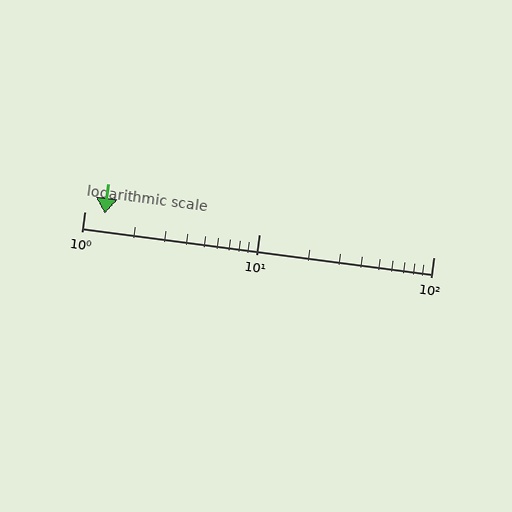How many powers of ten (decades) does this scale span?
The scale spans 2 decades, from 1 to 100.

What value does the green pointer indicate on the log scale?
The pointer indicates approximately 1.3.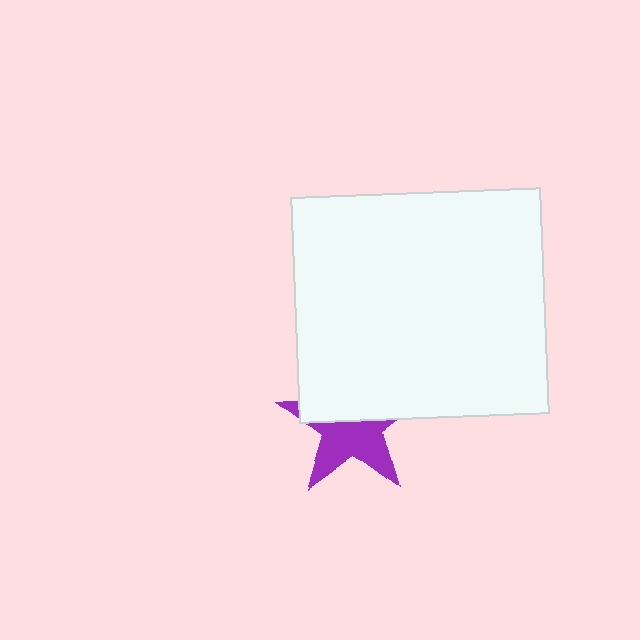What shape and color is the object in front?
The object in front is a white rectangle.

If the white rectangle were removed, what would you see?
You would see the complete purple star.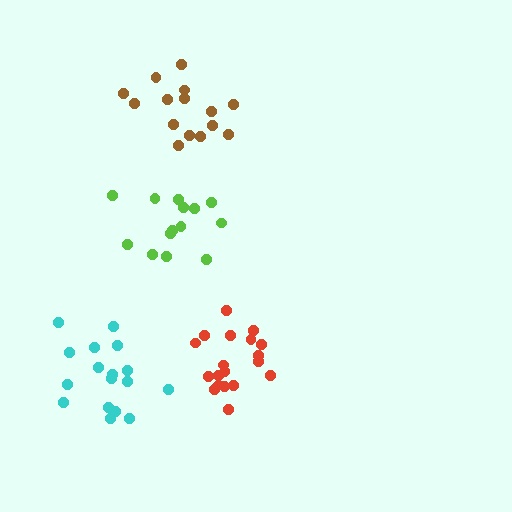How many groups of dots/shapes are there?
There are 4 groups.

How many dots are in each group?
Group 1: 15 dots, Group 2: 14 dots, Group 3: 17 dots, Group 4: 19 dots (65 total).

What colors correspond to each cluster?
The clusters are colored: brown, lime, cyan, red.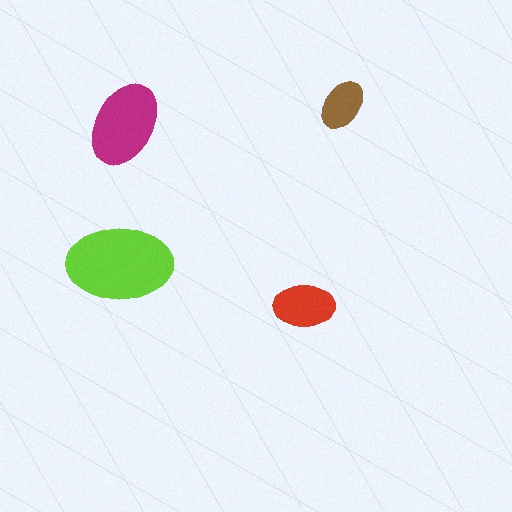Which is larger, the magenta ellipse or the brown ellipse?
The magenta one.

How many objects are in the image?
There are 4 objects in the image.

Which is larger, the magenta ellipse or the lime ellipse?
The lime one.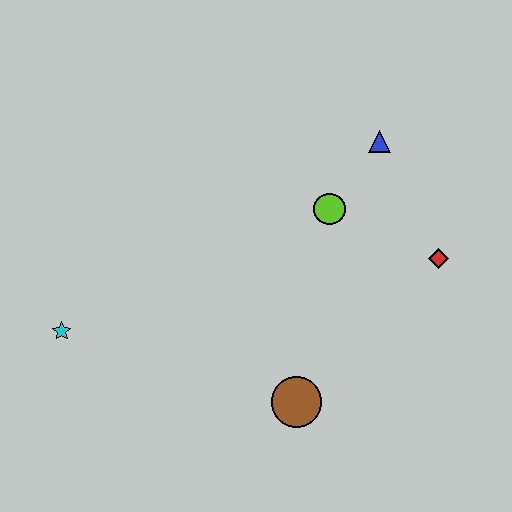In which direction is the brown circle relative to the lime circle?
The brown circle is below the lime circle.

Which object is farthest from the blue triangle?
The cyan star is farthest from the blue triangle.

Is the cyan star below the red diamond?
Yes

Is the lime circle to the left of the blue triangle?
Yes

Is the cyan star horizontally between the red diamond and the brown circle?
No